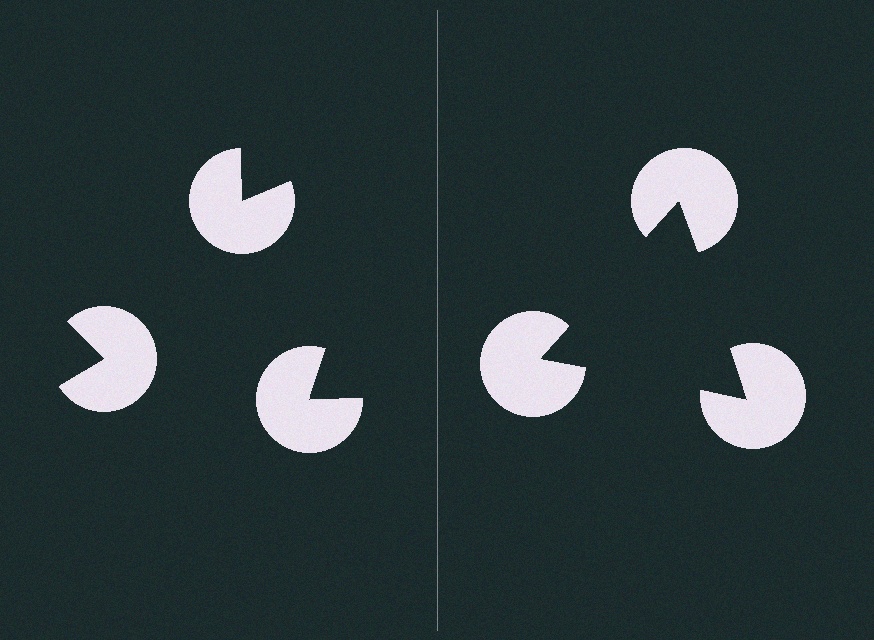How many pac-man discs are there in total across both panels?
6 — 3 on each side.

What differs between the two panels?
The pac-man discs are positioned identically on both sides; only the wedge orientations differ. On the right they align to a triangle; on the left they are misaligned.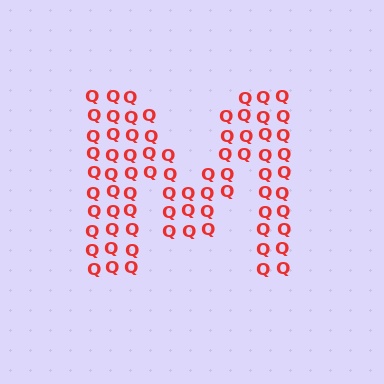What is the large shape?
The large shape is the letter M.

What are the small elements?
The small elements are letter Q's.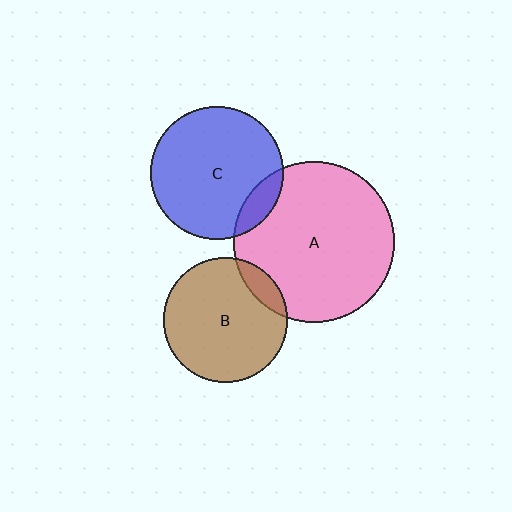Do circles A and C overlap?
Yes.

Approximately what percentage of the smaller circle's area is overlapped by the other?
Approximately 10%.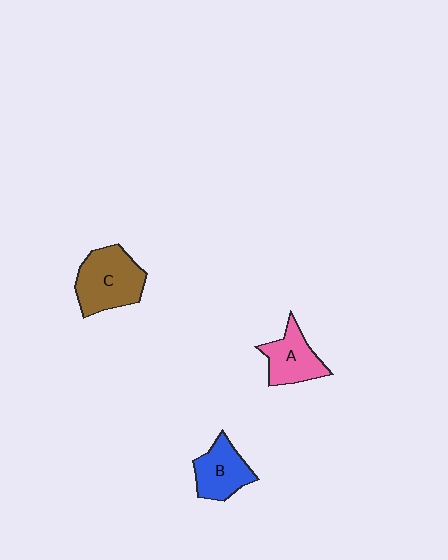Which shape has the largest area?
Shape C (brown).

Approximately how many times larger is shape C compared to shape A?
Approximately 1.4 times.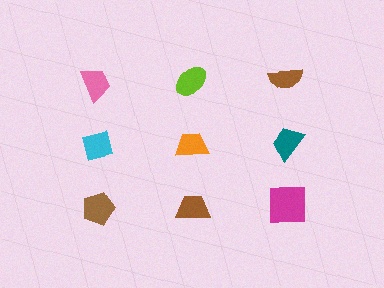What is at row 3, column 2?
A brown trapezoid.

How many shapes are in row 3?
3 shapes.